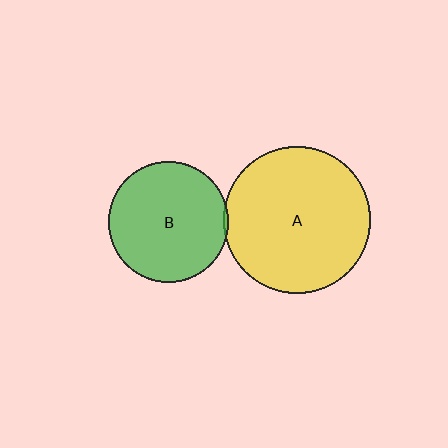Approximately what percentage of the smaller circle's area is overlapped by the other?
Approximately 5%.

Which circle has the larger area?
Circle A (yellow).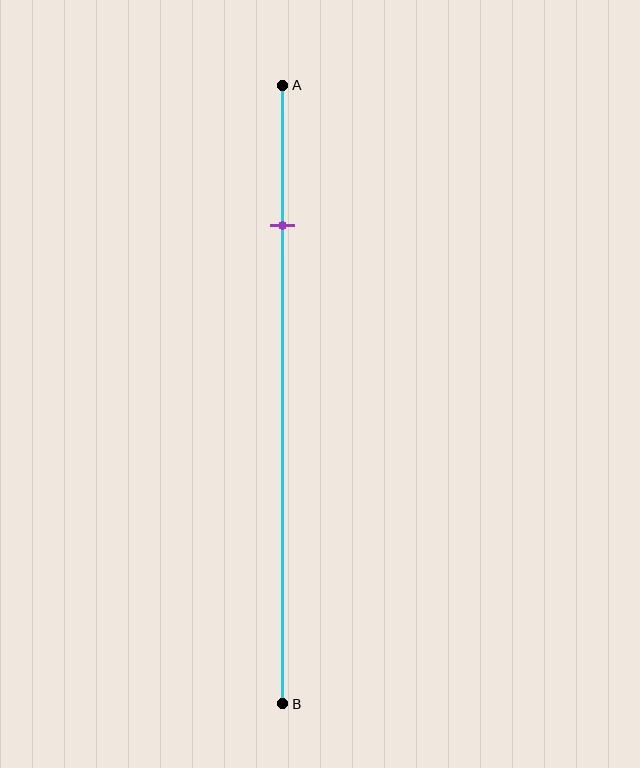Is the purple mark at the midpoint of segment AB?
No, the mark is at about 25% from A, not at the 50% midpoint.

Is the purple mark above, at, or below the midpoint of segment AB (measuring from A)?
The purple mark is above the midpoint of segment AB.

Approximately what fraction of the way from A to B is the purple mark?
The purple mark is approximately 25% of the way from A to B.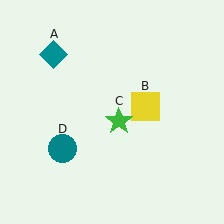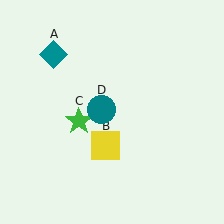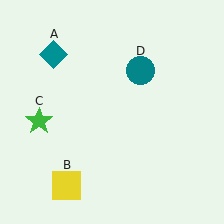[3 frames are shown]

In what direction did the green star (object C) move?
The green star (object C) moved left.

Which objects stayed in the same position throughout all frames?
Teal diamond (object A) remained stationary.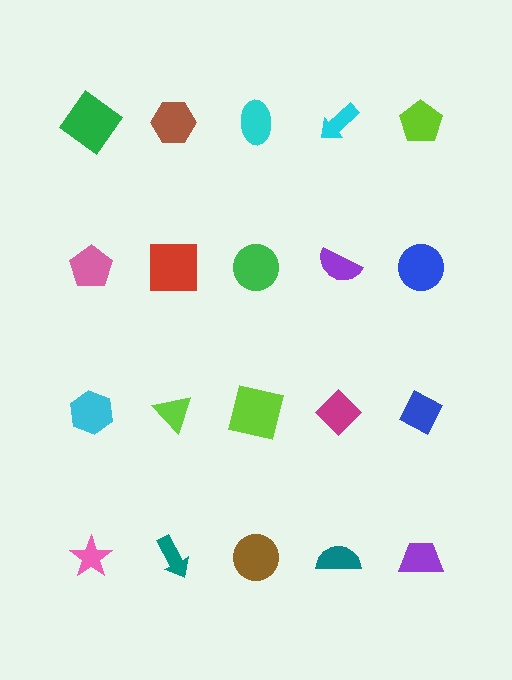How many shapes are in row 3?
5 shapes.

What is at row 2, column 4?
A purple semicircle.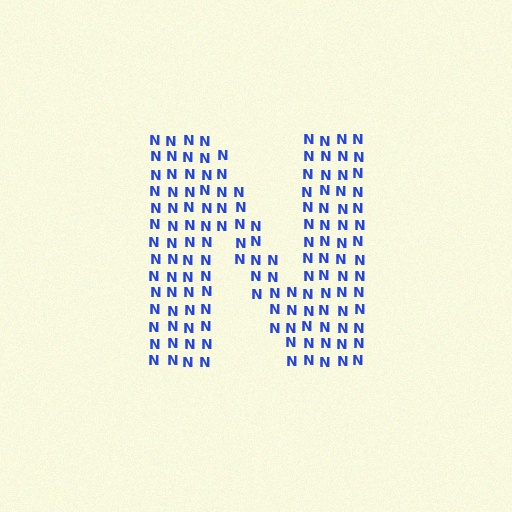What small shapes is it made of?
It is made of small letter N's.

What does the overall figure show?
The overall figure shows the letter N.